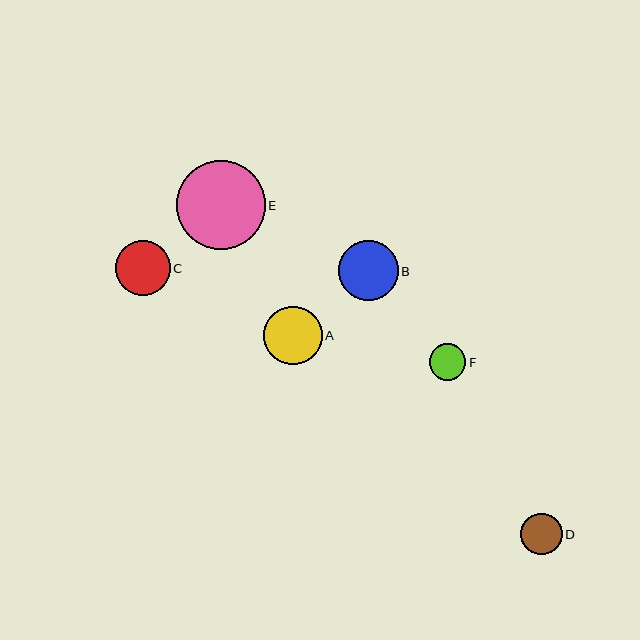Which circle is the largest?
Circle E is the largest with a size of approximately 89 pixels.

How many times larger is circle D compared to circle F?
Circle D is approximately 1.1 times the size of circle F.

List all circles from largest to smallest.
From largest to smallest: E, B, A, C, D, F.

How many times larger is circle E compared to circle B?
Circle E is approximately 1.5 times the size of circle B.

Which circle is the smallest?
Circle F is the smallest with a size of approximately 36 pixels.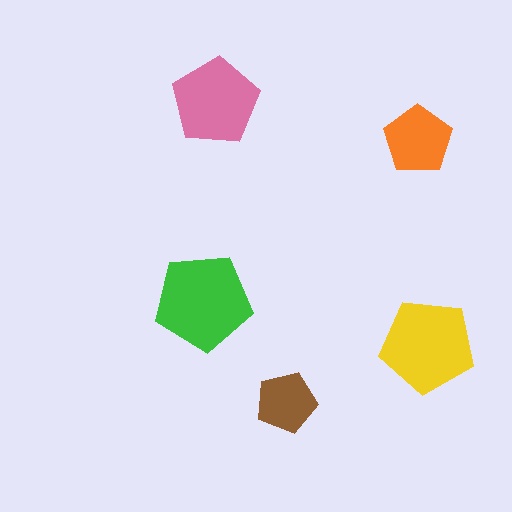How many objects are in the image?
There are 5 objects in the image.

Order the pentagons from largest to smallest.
the green one, the yellow one, the pink one, the orange one, the brown one.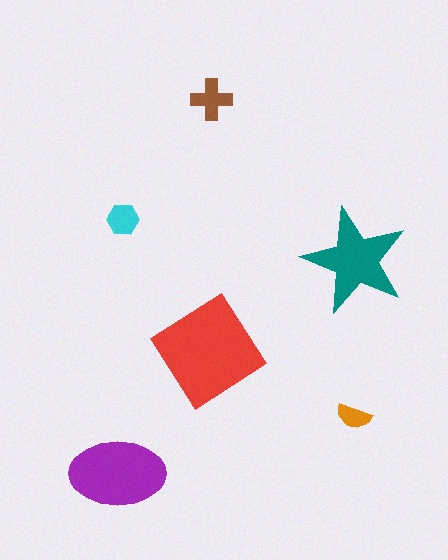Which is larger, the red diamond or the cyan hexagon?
The red diamond.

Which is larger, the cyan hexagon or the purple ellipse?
The purple ellipse.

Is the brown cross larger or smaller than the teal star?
Smaller.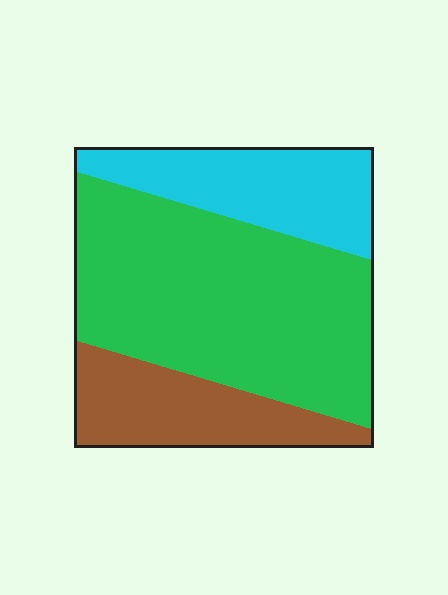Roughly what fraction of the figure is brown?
Brown takes up about one fifth (1/5) of the figure.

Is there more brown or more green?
Green.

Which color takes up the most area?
Green, at roughly 55%.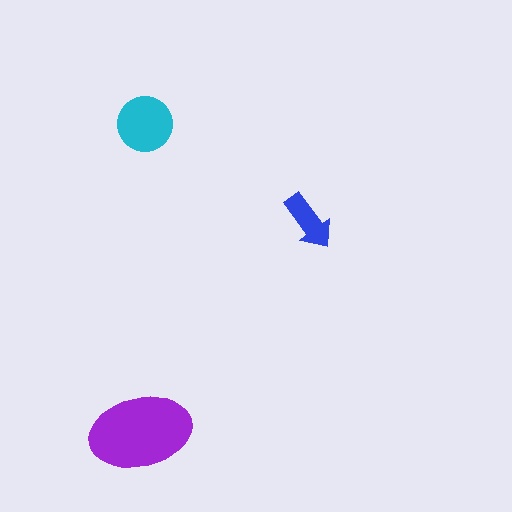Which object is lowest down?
The purple ellipse is bottommost.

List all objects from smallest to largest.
The blue arrow, the cyan circle, the purple ellipse.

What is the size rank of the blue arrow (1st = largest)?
3rd.